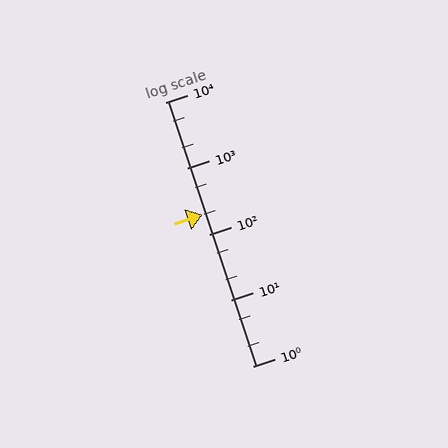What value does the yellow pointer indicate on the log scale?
The pointer indicates approximately 200.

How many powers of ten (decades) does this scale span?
The scale spans 4 decades, from 1 to 10000.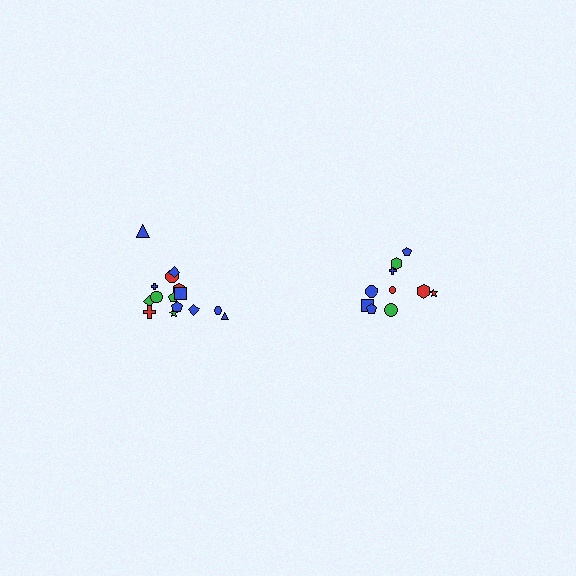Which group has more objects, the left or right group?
The left group.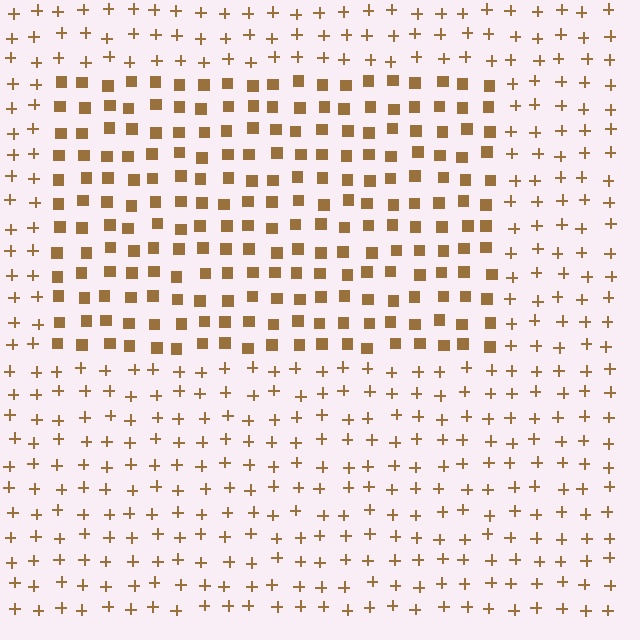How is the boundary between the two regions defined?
The boundary is defined by a change in element shape: squares inside vs. plus signs outside. All elements share the same color and spacing.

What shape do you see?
I see a rectangle.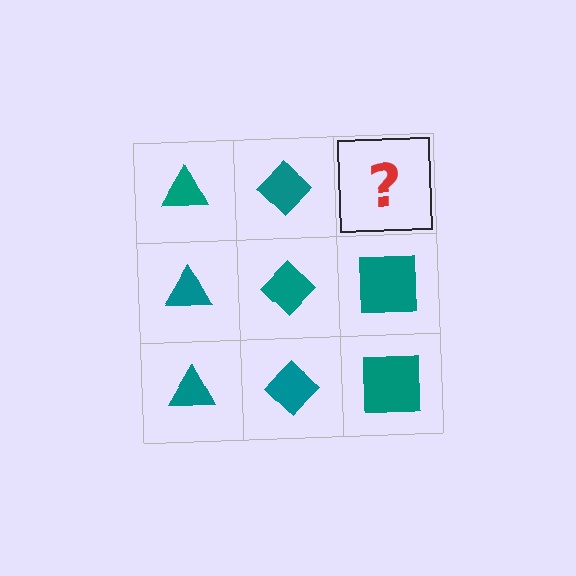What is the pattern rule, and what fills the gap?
The rule is that each column has a consistent shape. The gap should be filled with a teal square.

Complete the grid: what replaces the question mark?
The question mark should be replaced with a teal square.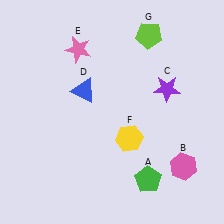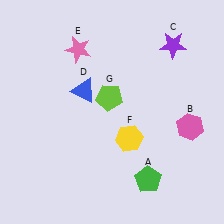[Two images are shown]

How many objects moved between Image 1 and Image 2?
3 objects moved between the two images.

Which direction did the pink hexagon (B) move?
The pink hexagon (B) moved up.